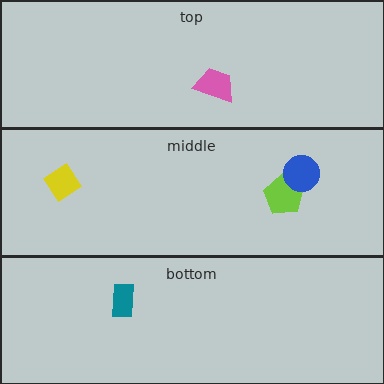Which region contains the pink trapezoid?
The top region.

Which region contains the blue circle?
The middle region.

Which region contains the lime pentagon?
The middle region.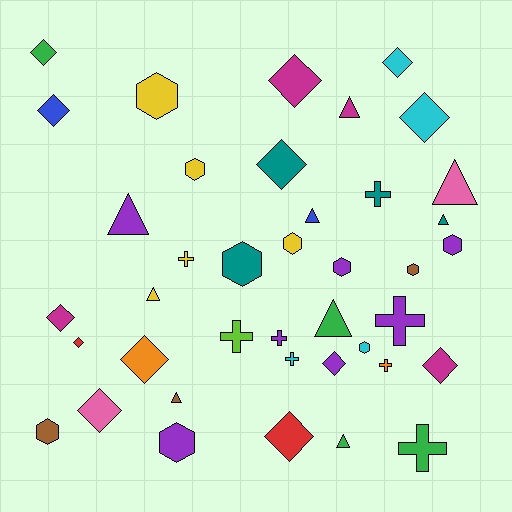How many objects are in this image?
There are 40 objects.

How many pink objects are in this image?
There are 2 pink objects.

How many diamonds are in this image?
There are 13 diamonds.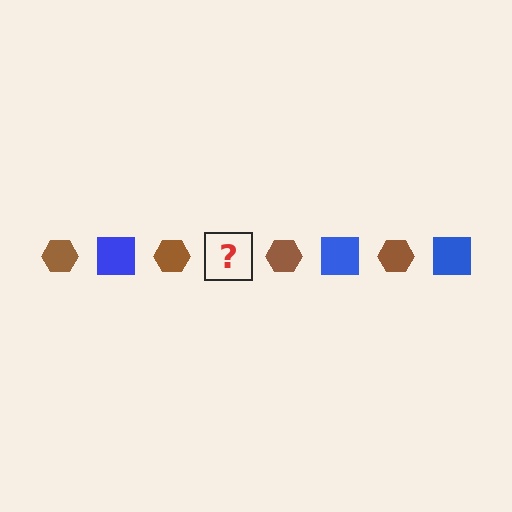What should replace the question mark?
The question mark should be replaced with a blue square.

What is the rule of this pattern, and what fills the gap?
The rule is that the pattern alternates between brown hexagon and blue square. The gap should be filled with a blue square.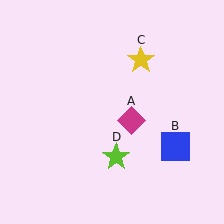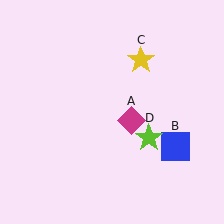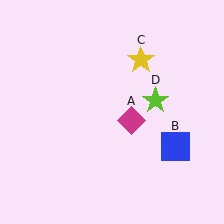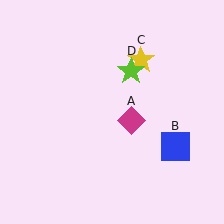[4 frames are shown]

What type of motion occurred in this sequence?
The lime star (object D) rotated counterclockwise around the center of the scene.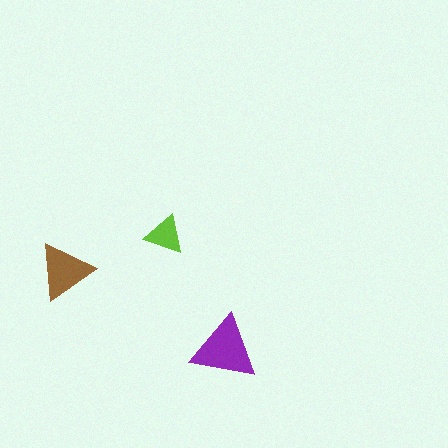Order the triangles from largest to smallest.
the purple one, the brown one, the lime one.